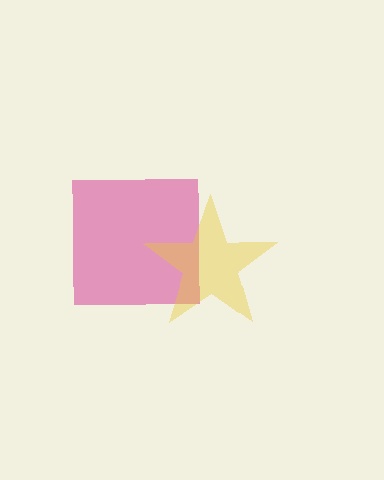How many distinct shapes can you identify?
There are 2 distinct shapes: a pink square, a yellow star.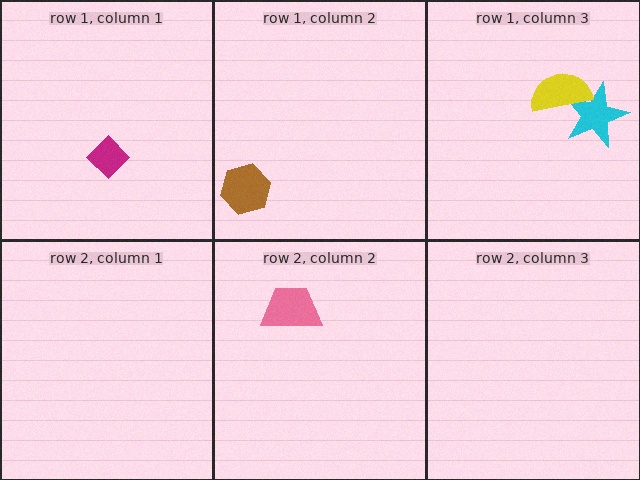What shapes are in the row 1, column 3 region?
The cyan star, the yellow semicircle.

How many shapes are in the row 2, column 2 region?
1.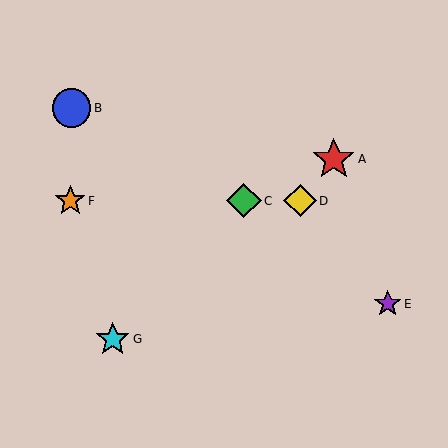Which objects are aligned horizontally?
Objects C, D, F are aligned horizontally.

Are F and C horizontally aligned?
Yes, both are at y≈201.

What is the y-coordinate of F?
Object F is at y≈201.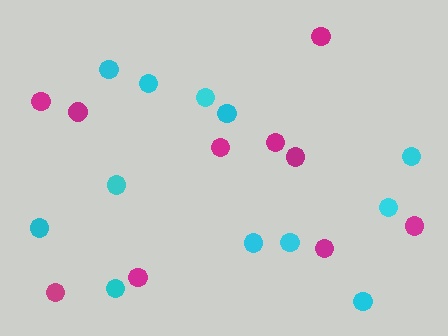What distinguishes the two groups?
There are 2 groups: one group of magenta circles (10) and one group of cyan circles (12).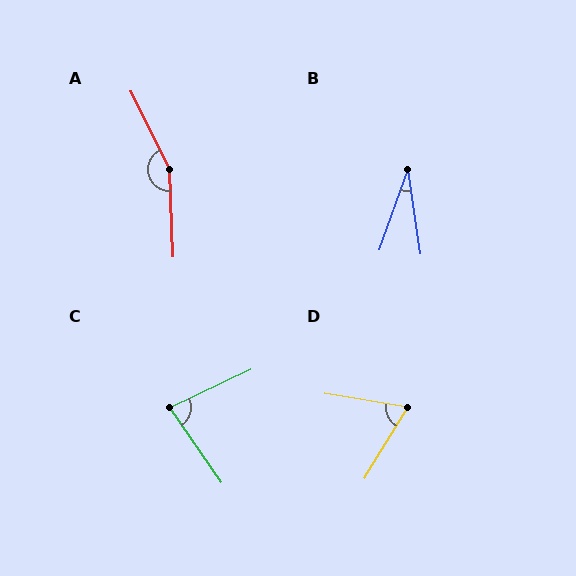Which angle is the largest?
A, at approximately 156 degrees.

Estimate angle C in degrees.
Approximately 81 degrees.